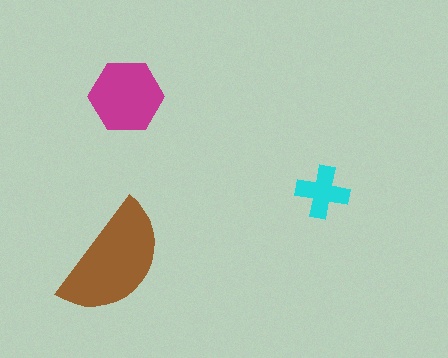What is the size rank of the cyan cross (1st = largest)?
3rd.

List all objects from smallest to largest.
The cyan cross, the magenta hexagon, the brown semicircle.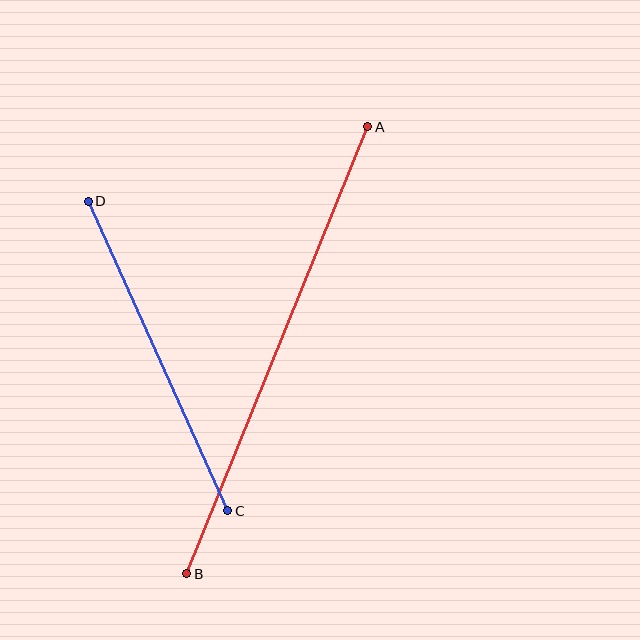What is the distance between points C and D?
The distance is approximately 340 pixels.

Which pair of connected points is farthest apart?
Points A and B are farthest apart.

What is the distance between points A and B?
The distance is approximately 483 pixels.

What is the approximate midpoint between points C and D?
The midpoint is at approximately (158, 356) pixels.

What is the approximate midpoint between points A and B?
The midpoint is at approximately (277, 350) pixels.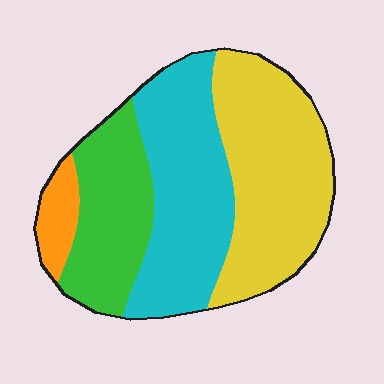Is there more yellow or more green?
Yellow.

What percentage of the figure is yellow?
Yellow covers 37% of the figure.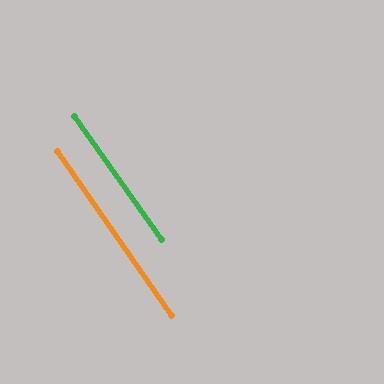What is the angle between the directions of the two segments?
Approximately 0 degrees.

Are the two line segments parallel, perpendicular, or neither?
Parallel — their directions differ by only 0.3°.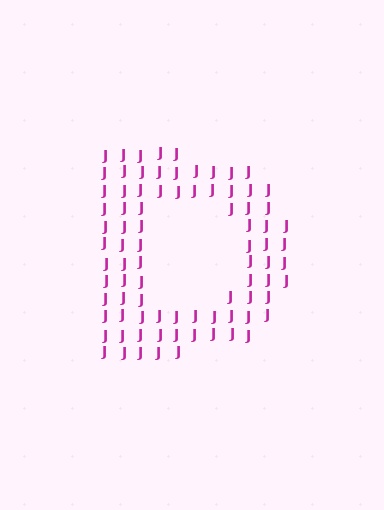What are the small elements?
The small elements are letter J's.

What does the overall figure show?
The overall figure shows the letter D.